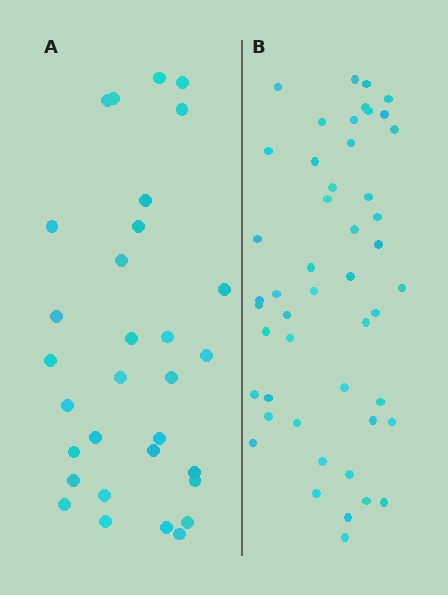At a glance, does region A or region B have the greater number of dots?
Region B (the right region) has more dots.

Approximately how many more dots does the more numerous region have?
Region B has approximately 15 more dots than region A.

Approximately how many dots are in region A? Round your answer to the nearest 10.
About 30 dots. (The exact count is 31, which rounds to 30.)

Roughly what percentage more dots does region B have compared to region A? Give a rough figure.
About 55% more.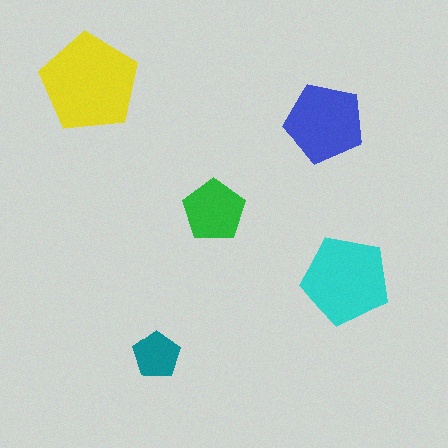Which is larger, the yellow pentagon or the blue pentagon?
The yellow one.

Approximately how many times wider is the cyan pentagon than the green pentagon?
About 1.5 times wider.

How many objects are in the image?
There are 5 objects in the image.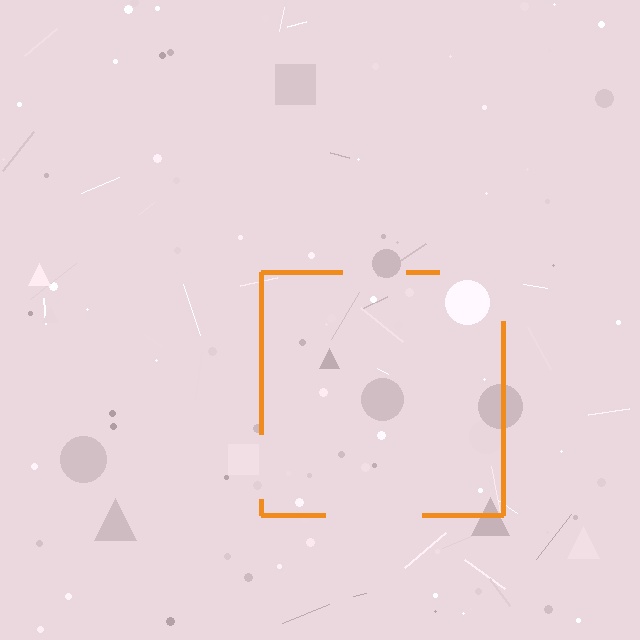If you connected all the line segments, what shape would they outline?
They would outline a square.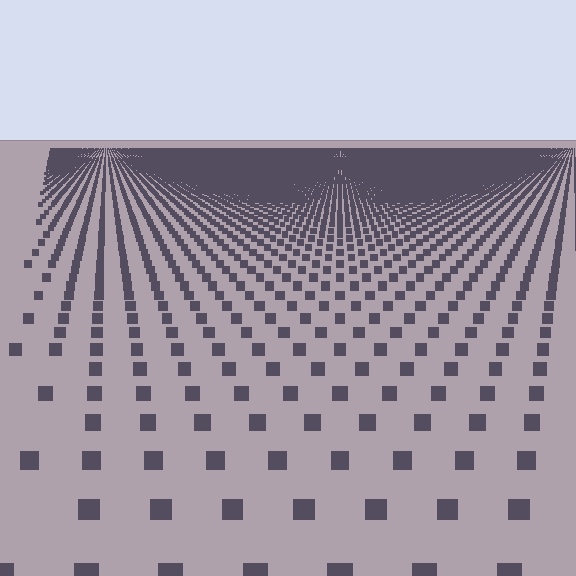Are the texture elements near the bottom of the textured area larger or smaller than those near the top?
Larger. Near the bottom, elements are closer to the viewer and appear at a bigger on-screen size.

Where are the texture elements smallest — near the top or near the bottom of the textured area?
Near the top.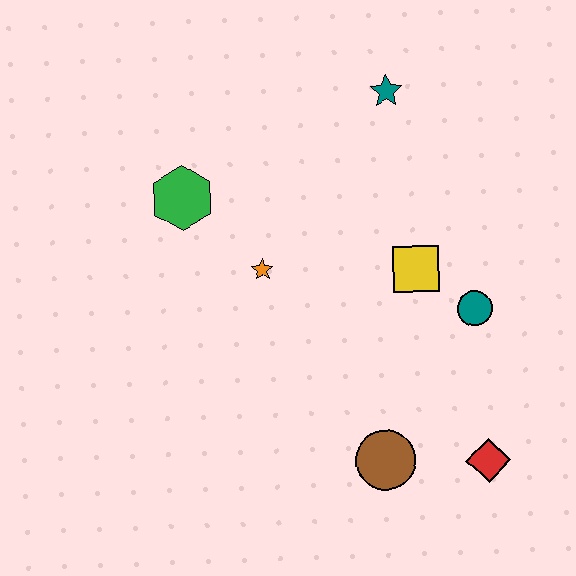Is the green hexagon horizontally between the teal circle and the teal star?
No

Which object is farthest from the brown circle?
The teal star is farthest from the brown circle.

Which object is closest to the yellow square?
The teal circle is closest to the yellow square.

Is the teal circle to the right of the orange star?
Yes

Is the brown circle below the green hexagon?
Yes